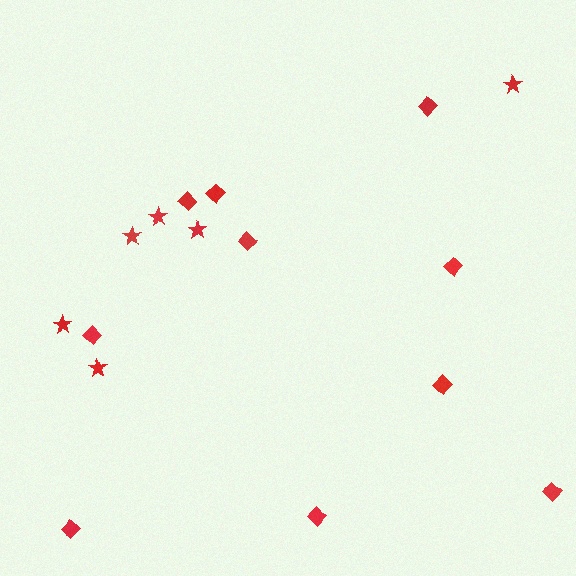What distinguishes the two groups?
There are 2 groups: one group of stars (6) and one group of diamonds (10).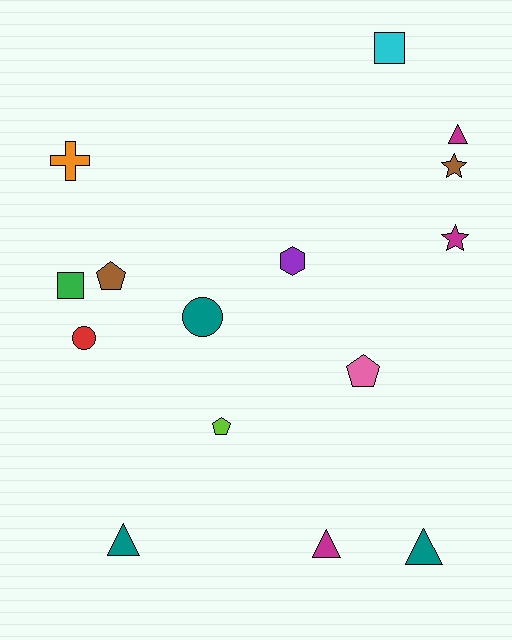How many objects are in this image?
There are 15 objects.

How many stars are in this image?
There are 2 stars.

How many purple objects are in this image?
There is 1 purple object.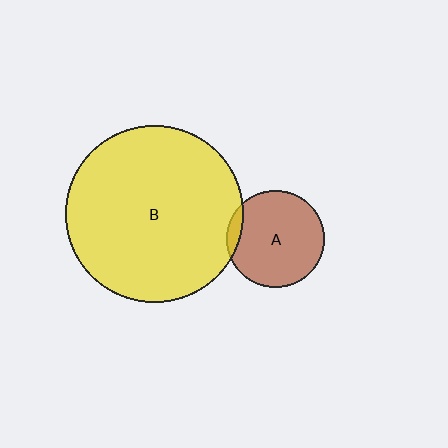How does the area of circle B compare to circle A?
Approximately 3.3 times.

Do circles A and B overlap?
Yes.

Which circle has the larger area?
Circle B (yellow).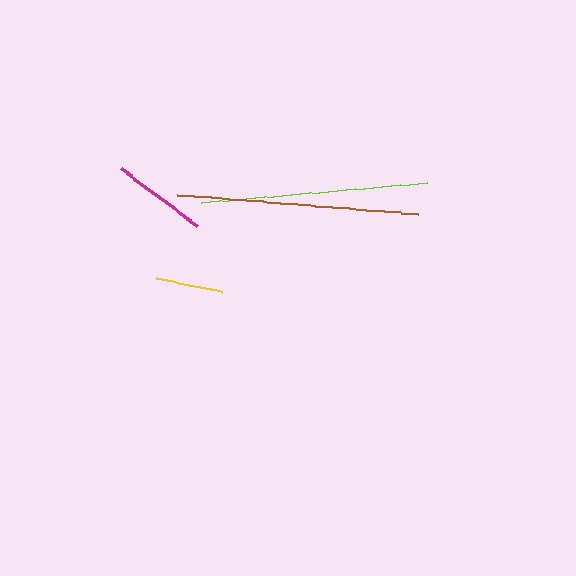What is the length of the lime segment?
The lime segment is approximately 227 pixels long.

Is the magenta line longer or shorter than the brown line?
The brown line is longer than the magenta line.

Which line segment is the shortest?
The yellow line is the shortest at approximately 67 pixels.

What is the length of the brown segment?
The brown segment is approximately 241 pixels long.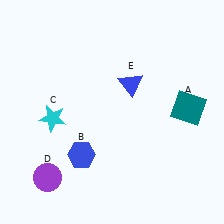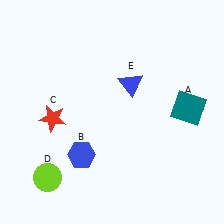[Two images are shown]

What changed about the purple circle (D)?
In Image 1, D is purple. In Image 2, it changed to lime.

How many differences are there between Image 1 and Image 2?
There are 2 differences between the two images.